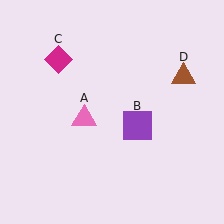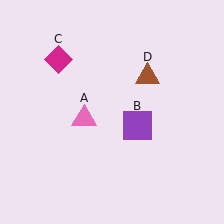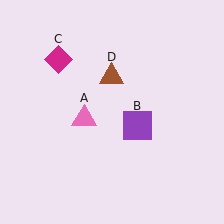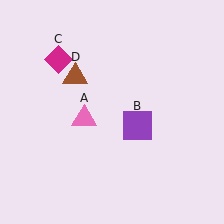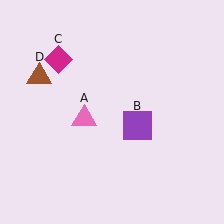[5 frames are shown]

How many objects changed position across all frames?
1 object changed position: brown triangle (object D).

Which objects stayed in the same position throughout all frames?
Pink triangle (object A) and purple square (object B) and magenta diamond (object C) remained stationary.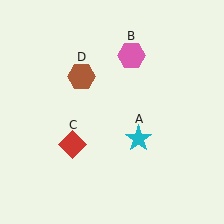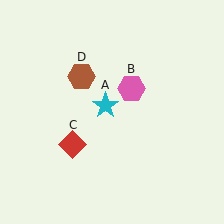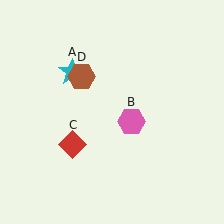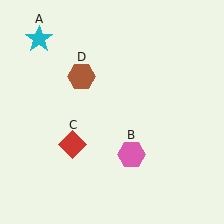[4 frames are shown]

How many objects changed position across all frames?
2 objects changed position: cyan star (object A), pink hexagon (object B).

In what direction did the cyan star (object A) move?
The cyan star (object A) moved up and to the left.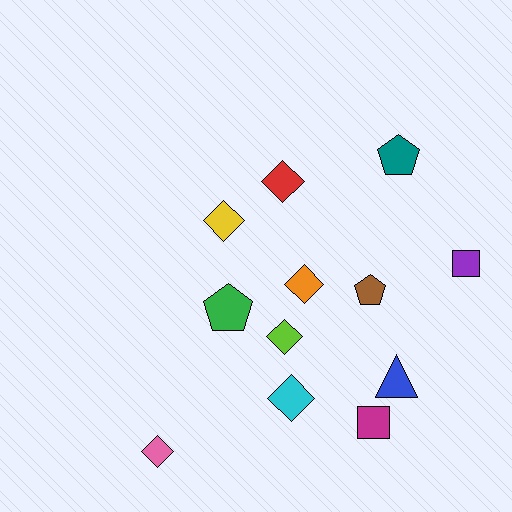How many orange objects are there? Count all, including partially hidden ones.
There is 1 orange object.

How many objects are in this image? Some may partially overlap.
There are 12 objects.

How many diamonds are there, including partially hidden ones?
There are 6 diamonds.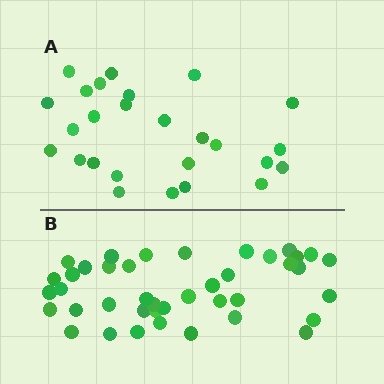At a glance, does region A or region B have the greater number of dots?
Region B (the bottom region) has more dots.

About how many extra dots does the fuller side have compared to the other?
Region B has approximately 15 more dots than region A.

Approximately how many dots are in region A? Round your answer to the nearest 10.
About 30 dots. (The exact count is 26, which rounds to 30.)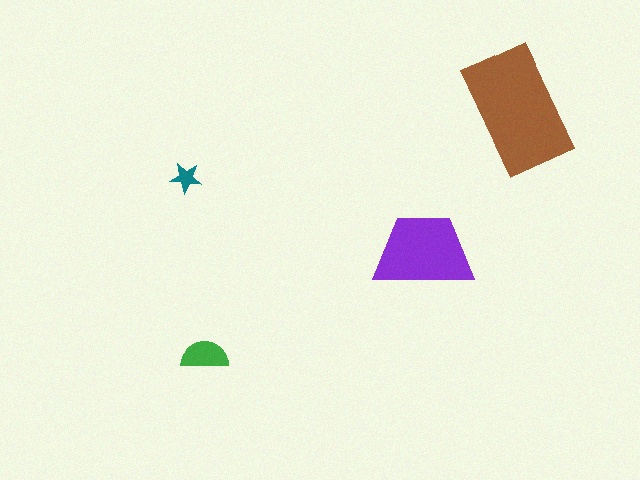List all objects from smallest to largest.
The teal star, the green semicircle, the purple trapezoid, the brown rectangle.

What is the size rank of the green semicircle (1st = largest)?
3rd.